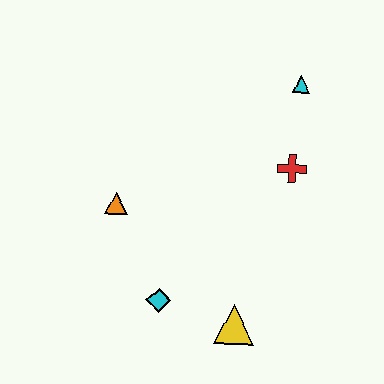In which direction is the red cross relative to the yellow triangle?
The red cross is above the yellow triangle.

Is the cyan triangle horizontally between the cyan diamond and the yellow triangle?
No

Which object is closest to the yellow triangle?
The cyan diamond is closest to the yellow triangle.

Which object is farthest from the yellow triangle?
The cyan triangle is farthest from the yellow triangle.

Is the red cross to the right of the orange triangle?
Yes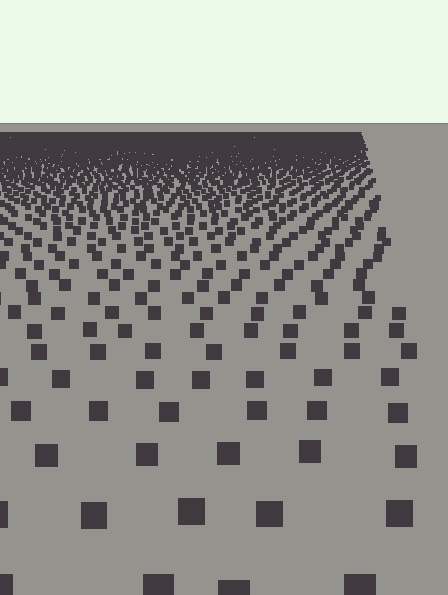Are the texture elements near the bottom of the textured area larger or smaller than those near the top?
Larger. Near the bottom, elements are closer to the viewer and appear at a bigger on-screen size.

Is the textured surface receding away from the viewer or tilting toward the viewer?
The surface is receding away from the viewer. Texture elements get smaller and denser toward the top.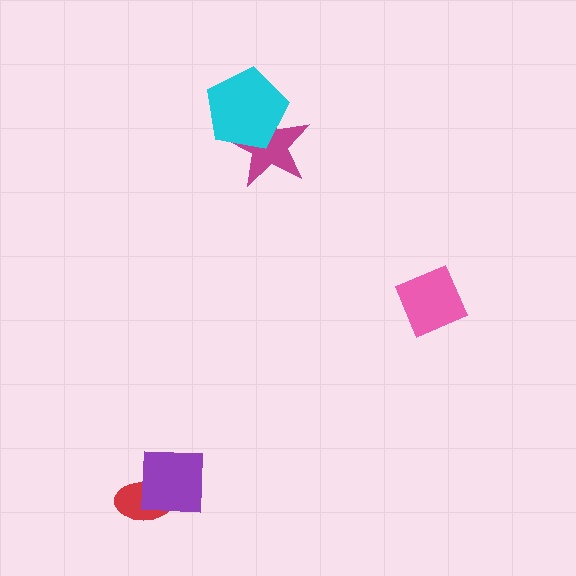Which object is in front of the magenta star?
The cyan pentagon is in front of the magenta star.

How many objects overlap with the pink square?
0 objects overlap with the pink square.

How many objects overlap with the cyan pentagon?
1 object overlaps with the cyan pentagon.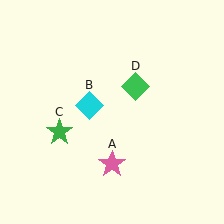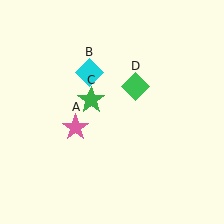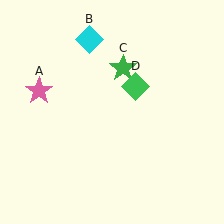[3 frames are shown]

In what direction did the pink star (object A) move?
The pink star (object A) moved up and to the left.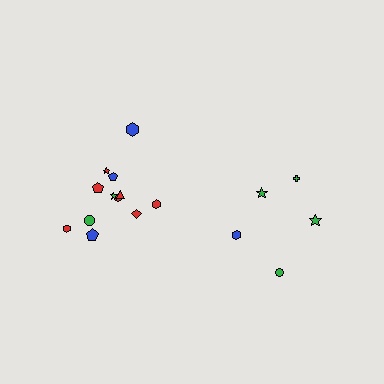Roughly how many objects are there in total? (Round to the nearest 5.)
Roughly 15 objects in total.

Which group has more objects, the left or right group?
The left group.